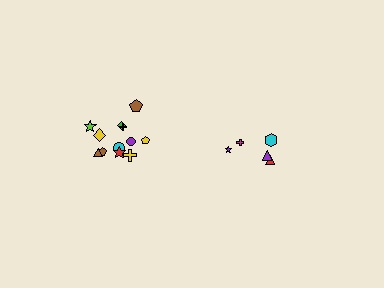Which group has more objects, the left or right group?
The left group.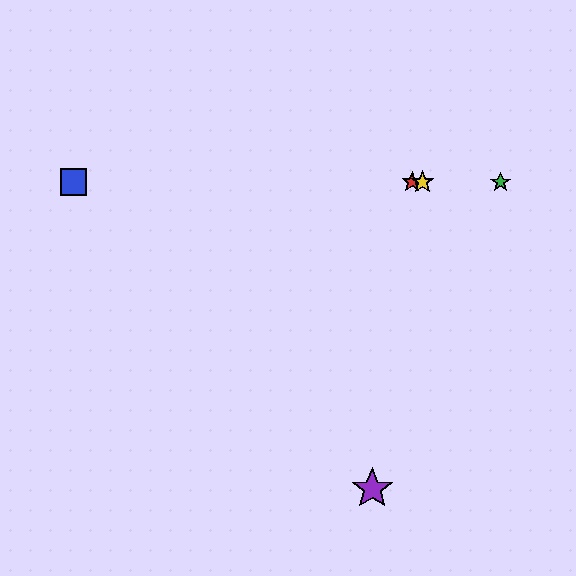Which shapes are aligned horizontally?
The red star, the blue square, the green star, the yellow star are aligned horizontally.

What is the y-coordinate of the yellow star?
The yellow star is at y≈182.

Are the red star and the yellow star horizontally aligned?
Yes, both are at y≈182.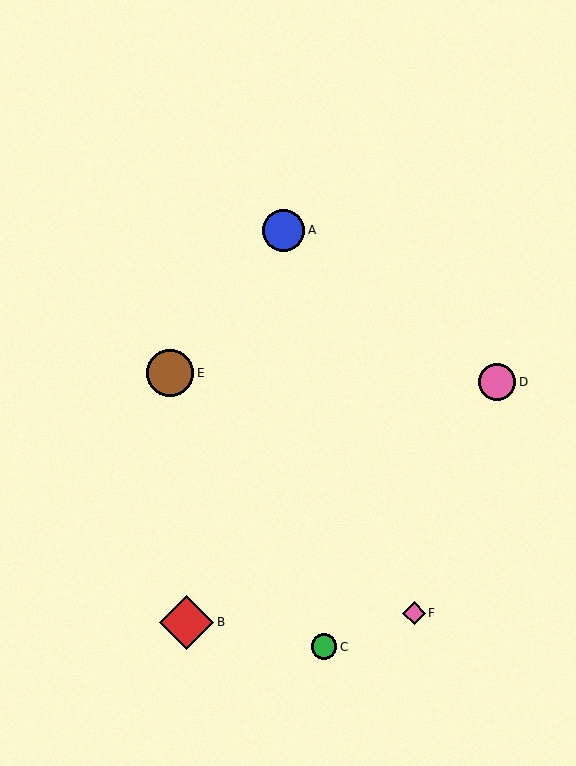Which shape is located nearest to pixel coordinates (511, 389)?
The pink circle (labeled D) at (497, 382) is nearest to that location.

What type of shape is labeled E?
Shape E is a brown circle.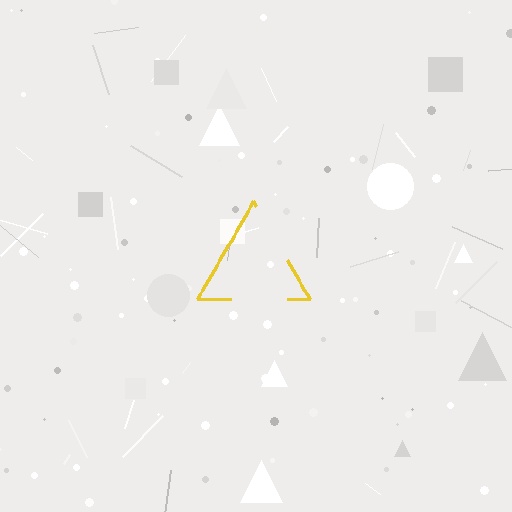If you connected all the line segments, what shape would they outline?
They would outline a triangle.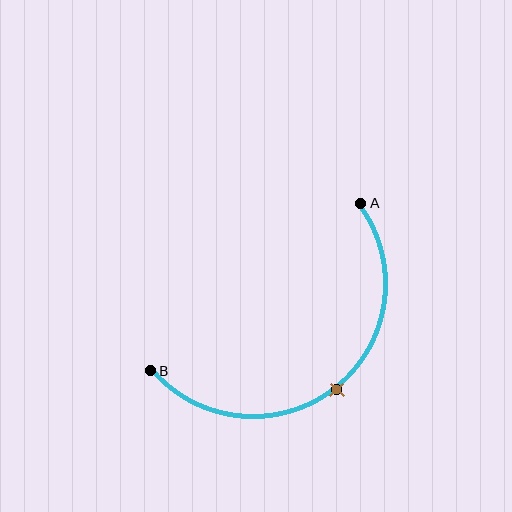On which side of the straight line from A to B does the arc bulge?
The arc bulges below and to the right of the straight line connecting A and B.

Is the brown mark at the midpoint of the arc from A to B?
Yes. The brown mark lies on the arc at equal arc-length from both A and B — it is the arc midpoint.